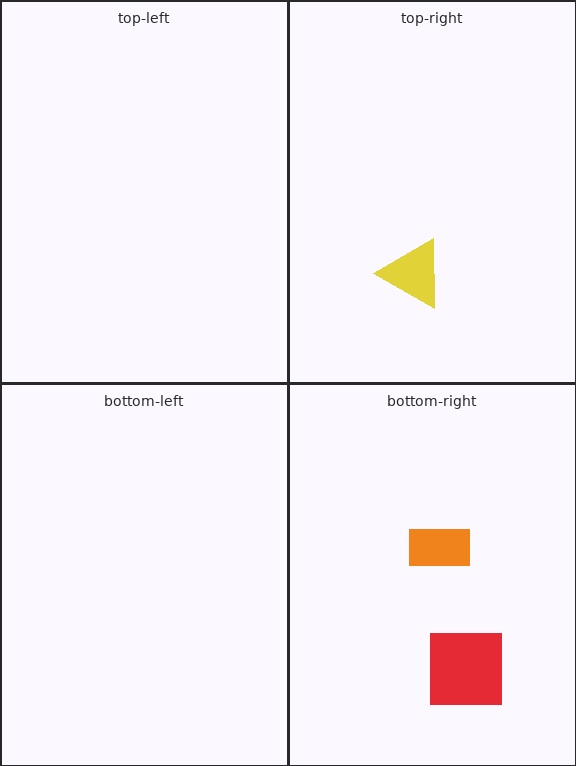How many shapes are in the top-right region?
1.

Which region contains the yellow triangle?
The top-right region.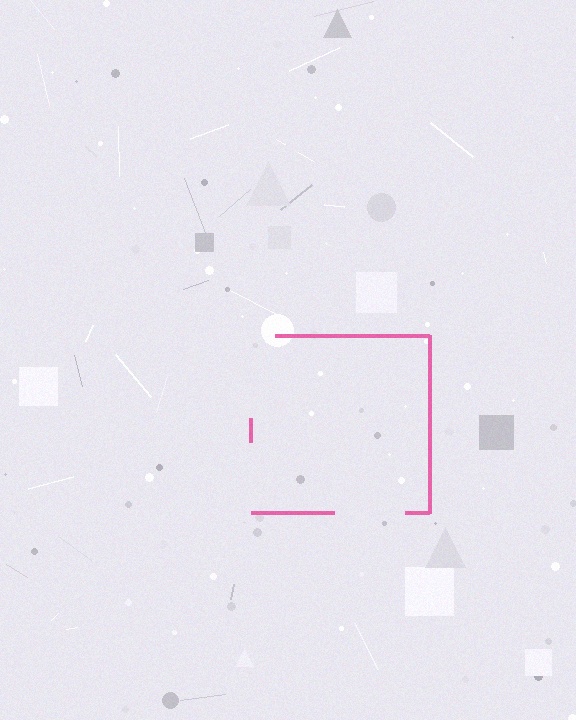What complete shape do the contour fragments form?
The contour fragments form a square.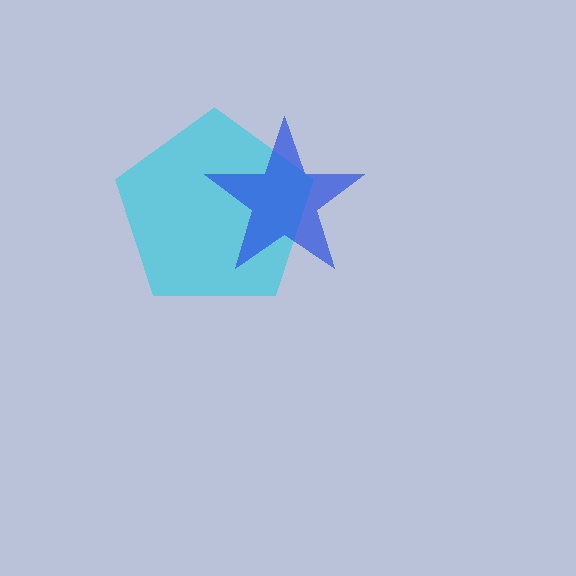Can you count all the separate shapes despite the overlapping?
Yes, there are 2 separate shapes.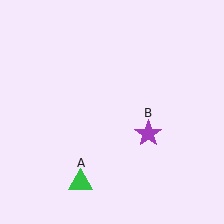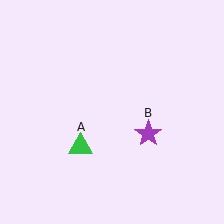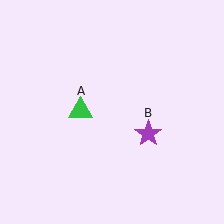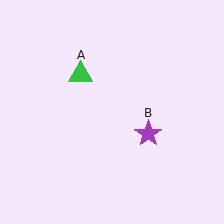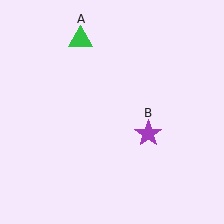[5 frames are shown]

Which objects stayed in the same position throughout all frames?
Purple star (object B) remained stationary.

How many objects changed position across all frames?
1 object changed position: green triangle (object A).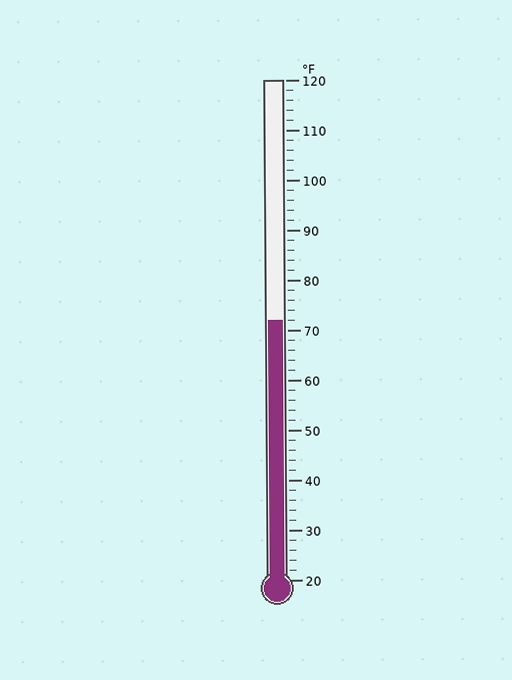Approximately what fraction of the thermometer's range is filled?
The thermometer is filled to approximately 50% of its range.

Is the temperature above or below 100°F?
The temperature is below 100°F.